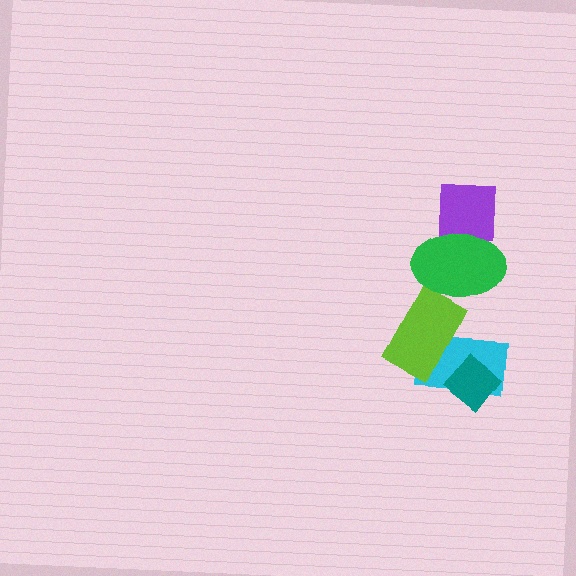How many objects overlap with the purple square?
1 object overlaps with the purple square.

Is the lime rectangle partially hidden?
Yes, it is partially covered by another shape.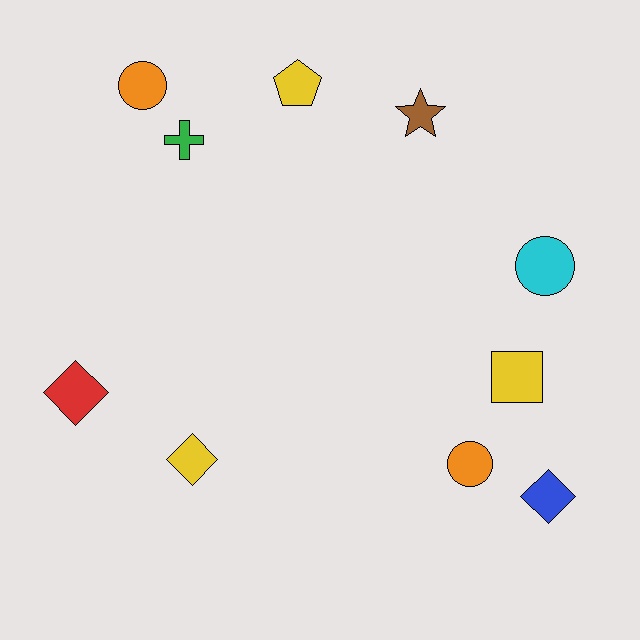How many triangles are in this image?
There are no triangles.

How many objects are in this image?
There are 10 objects.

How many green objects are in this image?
There is 1 green object.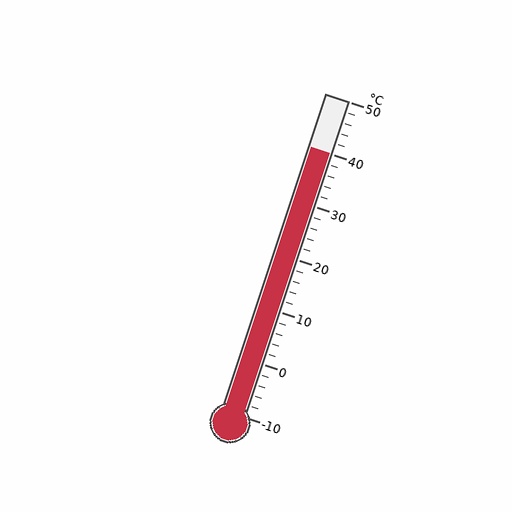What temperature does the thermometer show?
The thermometer shows approximately 40°C.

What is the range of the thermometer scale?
The thermometer scale ranges from -10°C to 50°C.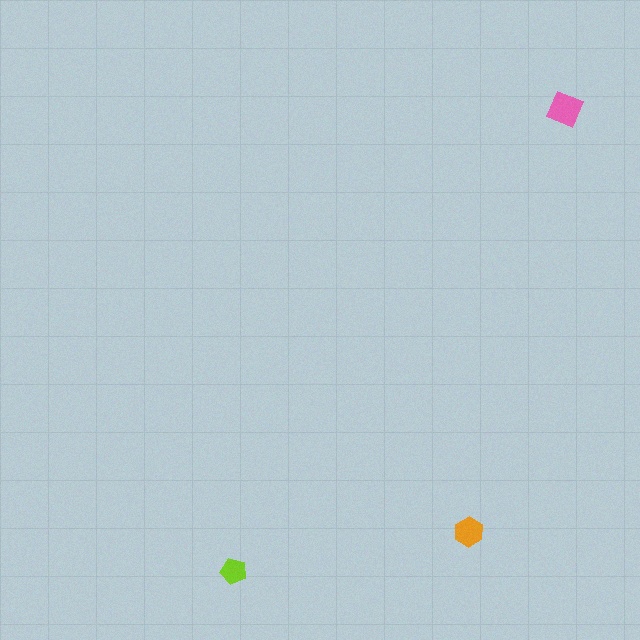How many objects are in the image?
There are 3 objects in the image.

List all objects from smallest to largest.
The lime pentagon, the orange hexagon, the pink square.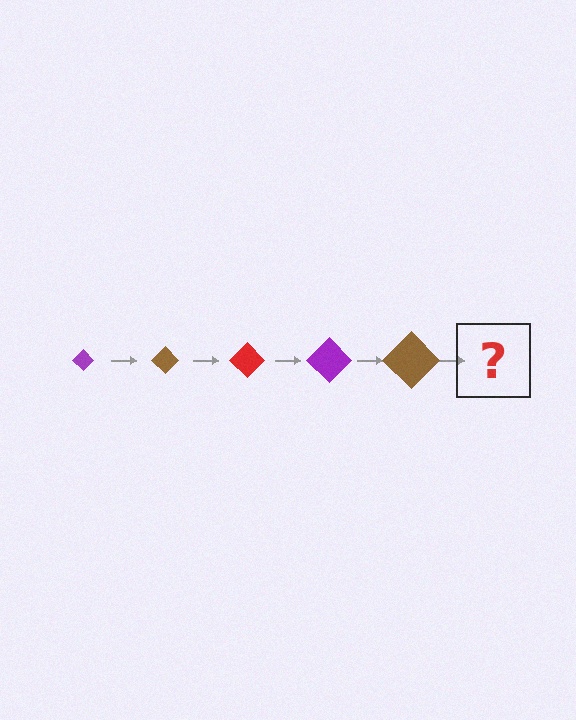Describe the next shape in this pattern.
It should be a red diamond, larger than the previous one.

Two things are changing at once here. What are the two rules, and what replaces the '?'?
The two rules are that the diamond grows larger each step and the color cycles through purple, brown, and red. The '?' should be a red diamond, larger than the previous one.